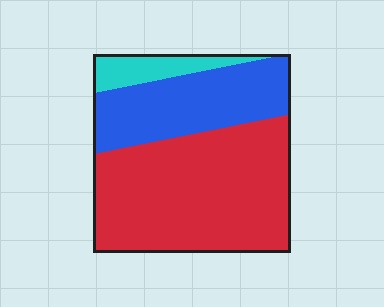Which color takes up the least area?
Cyan, at roughly 10%.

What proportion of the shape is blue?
Blue takes up about one third (1/3) of the shape.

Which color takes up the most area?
Red, at roughly 60%.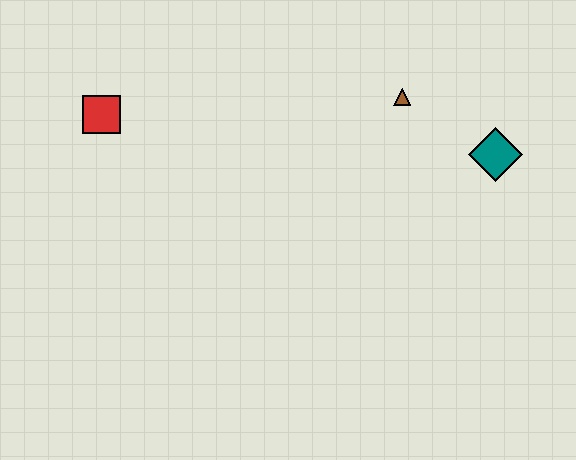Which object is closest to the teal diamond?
The brown triangle is closest to the teal diamond.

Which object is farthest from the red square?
The teal diamond is farthest from the red square.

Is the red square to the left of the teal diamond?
Yes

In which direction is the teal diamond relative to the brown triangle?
The teal diamond is to the right of the brown triangle.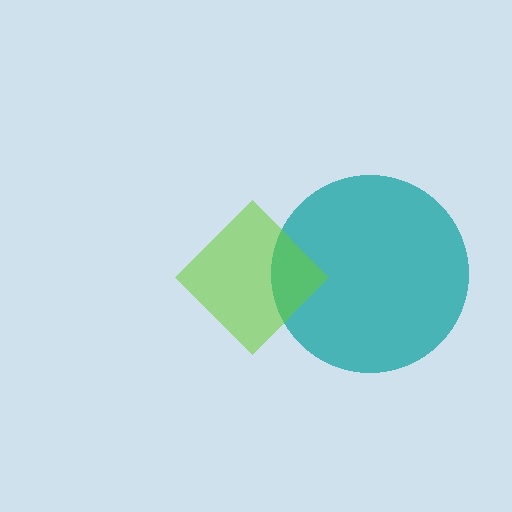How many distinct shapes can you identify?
There are 2 distinct shapes: a teal circle, a lime diamond.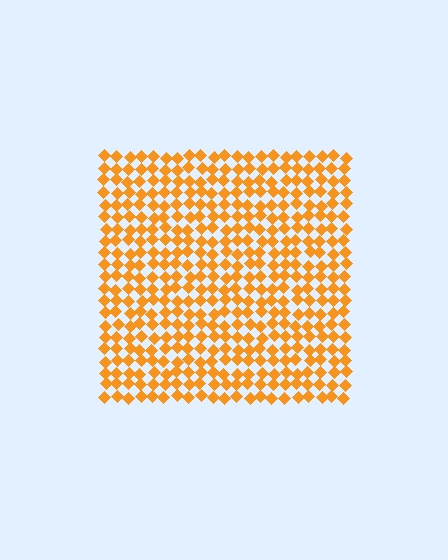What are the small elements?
The small elements are diamonds.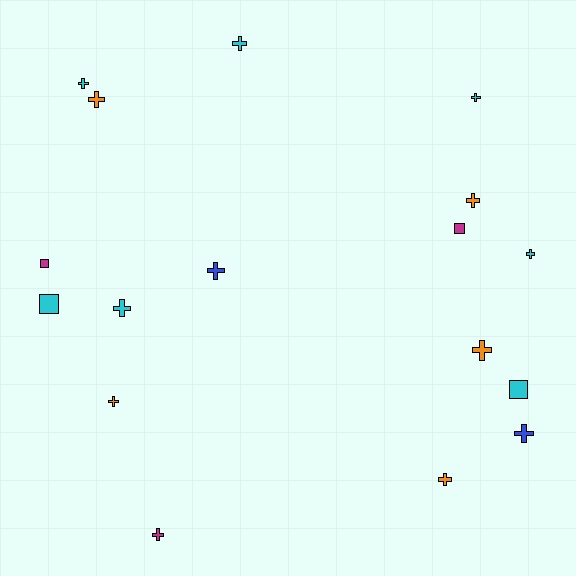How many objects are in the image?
There are 17 objects.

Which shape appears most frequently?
Cross, with 13 objects.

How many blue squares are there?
There are no blue squares.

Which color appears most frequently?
Cyan, with 7 objects.